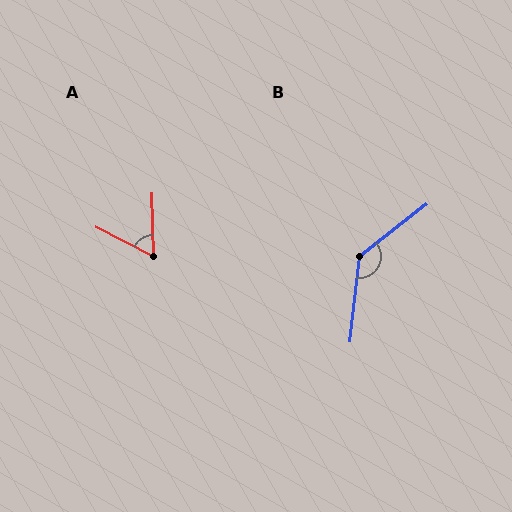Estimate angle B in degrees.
Approximately 134 degrees.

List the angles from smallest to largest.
A (61°), B (134°).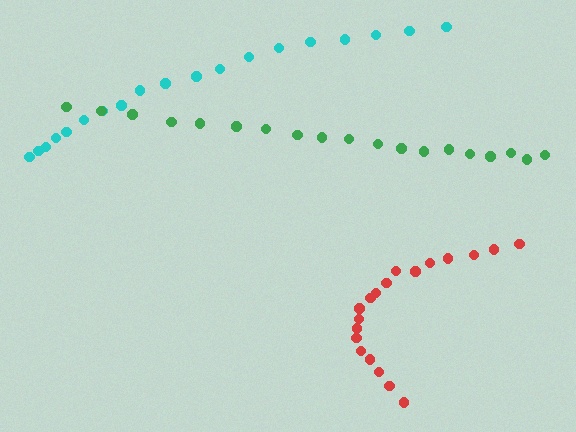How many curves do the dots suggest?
There are 3 distinct paths.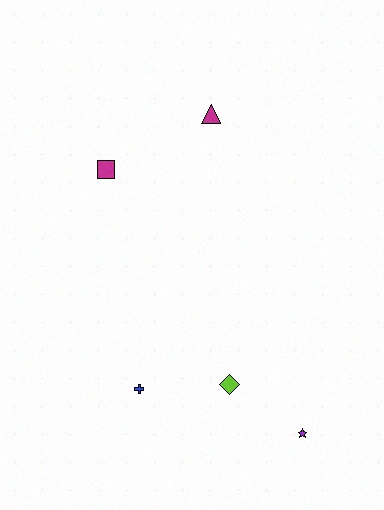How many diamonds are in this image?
There is 1 diamond.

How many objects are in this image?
There are 5 objects.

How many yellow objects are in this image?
There are no yellow objects.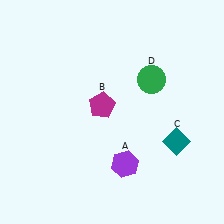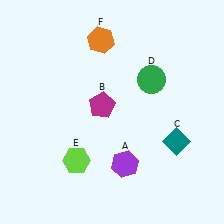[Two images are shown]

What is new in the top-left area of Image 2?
An orange hexagon (F) was added in the top-left area of Image 2.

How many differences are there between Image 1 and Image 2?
There are 2 differences between the two images.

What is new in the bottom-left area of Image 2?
A lime hexagon (E) was added in the bottom-left area of Image 2.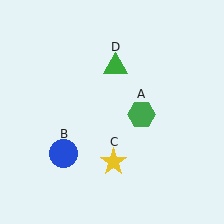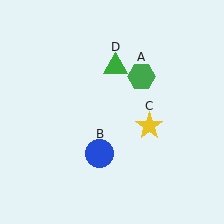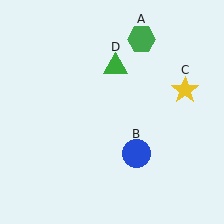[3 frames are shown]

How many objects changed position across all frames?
3 objects changed position: green hexagon (object A), blue circle (object B), yellow star (object C).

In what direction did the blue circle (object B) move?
The blue circle (object B) moved right.